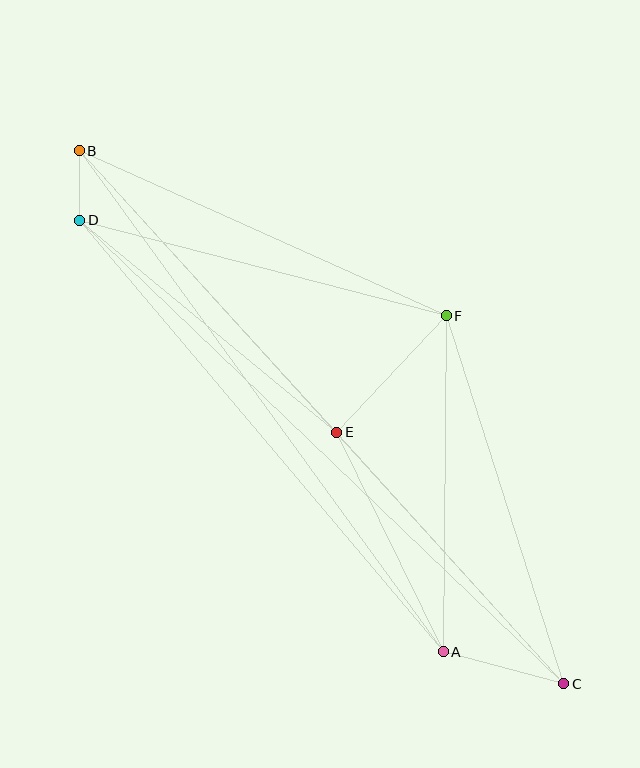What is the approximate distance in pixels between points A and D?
The distance between A and D is approximately 564 pixels.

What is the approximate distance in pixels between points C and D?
The distance between C and D is approximately 670 pixels.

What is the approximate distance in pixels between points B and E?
The distance between B and E is approximately 381 pixels.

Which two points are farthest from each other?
Points B and C are farthest from each other.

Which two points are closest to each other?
Points B and D are closest to each other.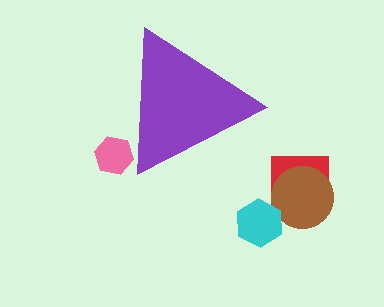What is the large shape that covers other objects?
A purple triangle.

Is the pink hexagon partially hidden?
Yes, the pink hexagon is partially hidden behind the purple triangle.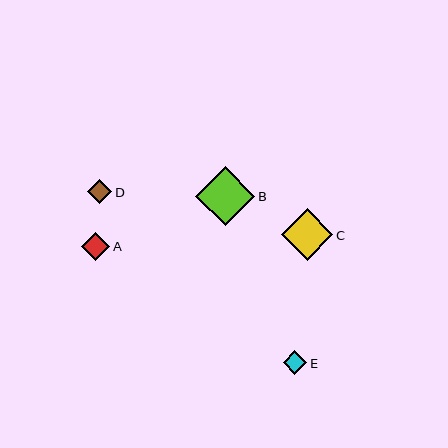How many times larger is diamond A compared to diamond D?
Diamond A is approximately 1.2 times the size of diamond D.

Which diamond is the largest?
Diamond B is the largest with a size of approximately 59 pixels.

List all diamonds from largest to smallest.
From largest to smallest: B, C, A, D, E.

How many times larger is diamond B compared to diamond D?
Diamond B is approximately 2.4 times the size of diamond D.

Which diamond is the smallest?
Diamond E is the smallest with a size of approximately 24 pixels.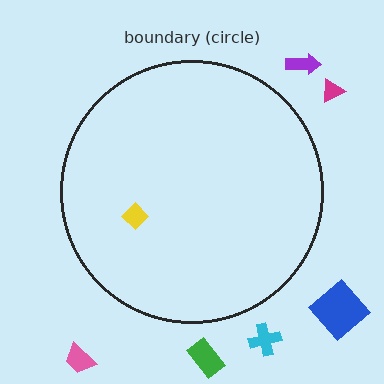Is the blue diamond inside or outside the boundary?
Outside.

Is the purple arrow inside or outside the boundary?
Outside.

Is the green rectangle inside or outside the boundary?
Outside.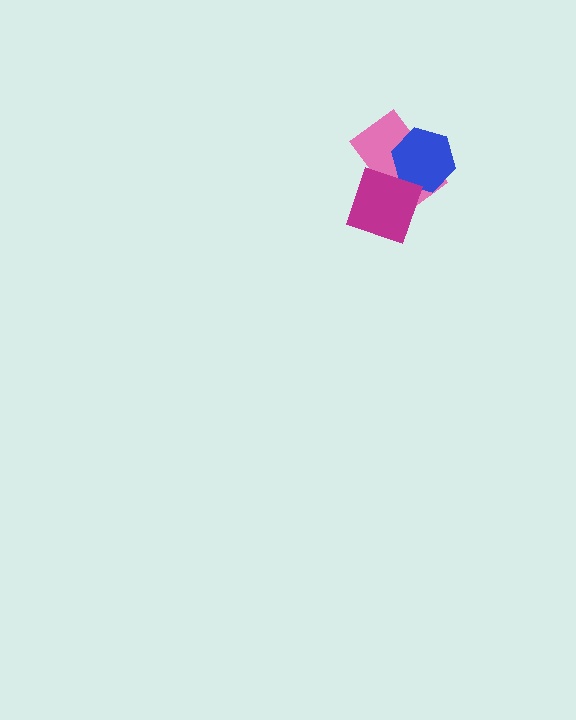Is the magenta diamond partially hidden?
No, no other shape covers it.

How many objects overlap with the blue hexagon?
2 objects overlap with the blue hexagon.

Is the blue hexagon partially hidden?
Yes, it is partially covered by another shape.